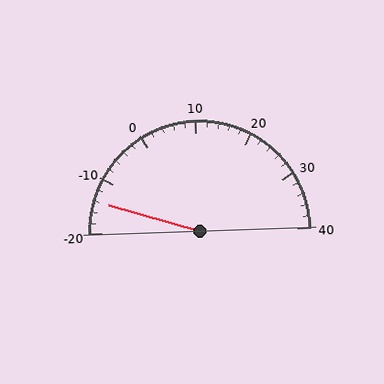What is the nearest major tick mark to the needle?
The nearest major tick mark is -10.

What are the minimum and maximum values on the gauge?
The gauge ranges from -20 to 40.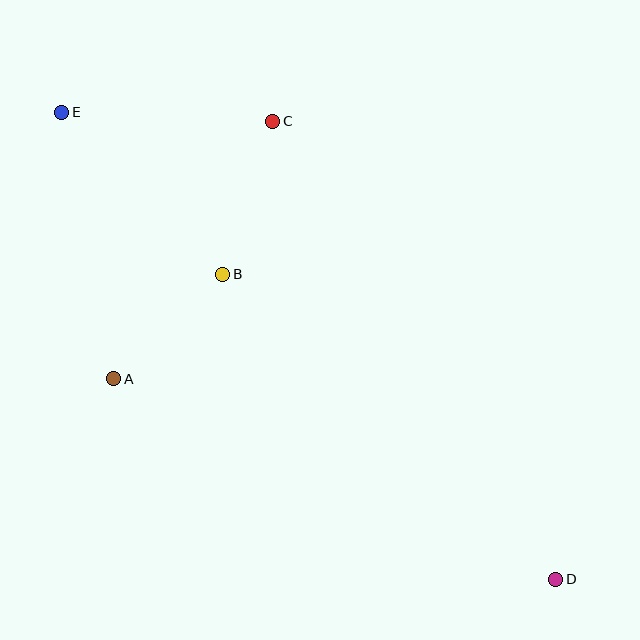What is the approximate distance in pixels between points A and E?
The distance between A and E is approximately 271 pixels.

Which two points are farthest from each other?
Points D and E are farthest from each other.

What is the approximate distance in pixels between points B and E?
The distance between B and E is approximately 229 pixels.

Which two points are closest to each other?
Points A and B are closest to each other.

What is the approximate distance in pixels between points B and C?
The distance between B and C is approximately 161 pixels.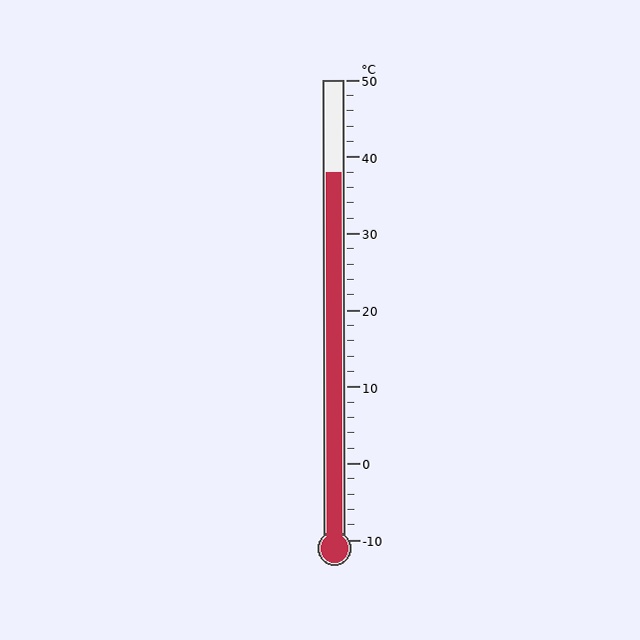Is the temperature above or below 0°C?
The temperature is above 0°C.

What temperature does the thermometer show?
The thermometer shows approximately 38°C.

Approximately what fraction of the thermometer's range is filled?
The thermometer is filled to approximately 80% of its range.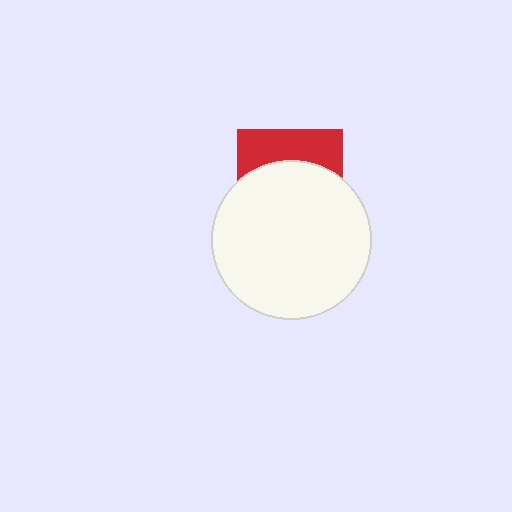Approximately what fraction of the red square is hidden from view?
Roughly 65% of the red square is hidden behind the white circle.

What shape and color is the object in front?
The object in front is a white circle.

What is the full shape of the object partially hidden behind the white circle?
The partially hidden object is a red square.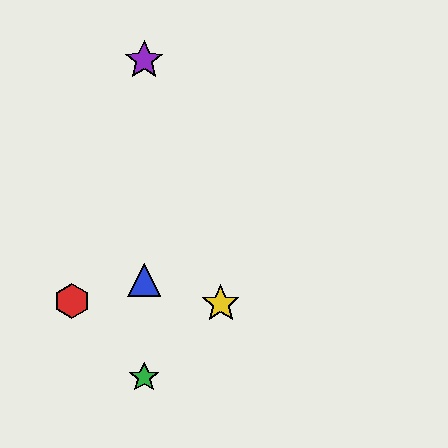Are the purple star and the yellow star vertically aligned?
No, the purple star is at x≈144 and the yellow star is at x≈221.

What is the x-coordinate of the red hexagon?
The red hexagon is at x≈72.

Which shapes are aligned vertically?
The blue triangle, the green star, the purple star are aligned vertically.